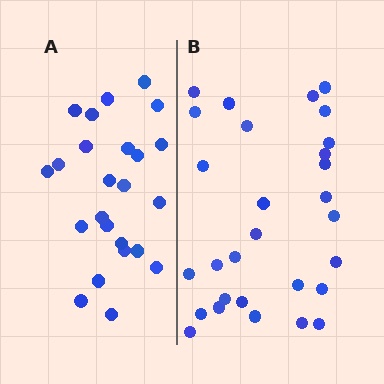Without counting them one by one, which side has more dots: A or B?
Region B (the right region) has more dots.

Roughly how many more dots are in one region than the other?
Region B has about 5 more dots than region A.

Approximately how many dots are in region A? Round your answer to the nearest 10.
About 20 dots. (The exact count is 24, which rounds to 20.)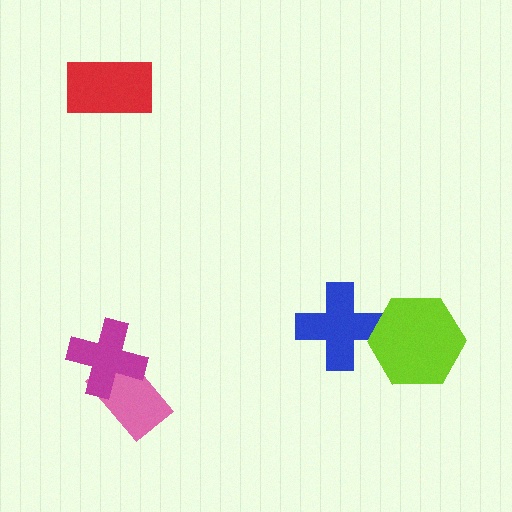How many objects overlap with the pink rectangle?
1 object overlaps with the pink rectangle.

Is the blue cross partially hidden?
Yes, it is partially covered by another shape.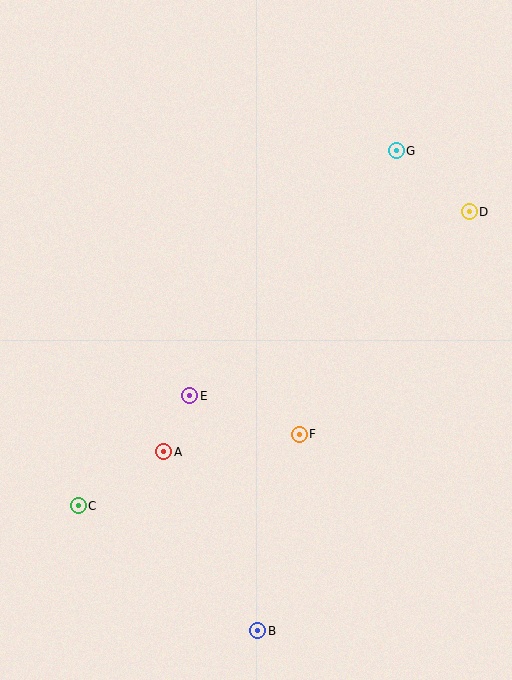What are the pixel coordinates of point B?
Point B is at (258, 631).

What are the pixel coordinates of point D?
Point D is at (469, 212).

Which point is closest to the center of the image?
Point E at (190, 396) is closest to the center.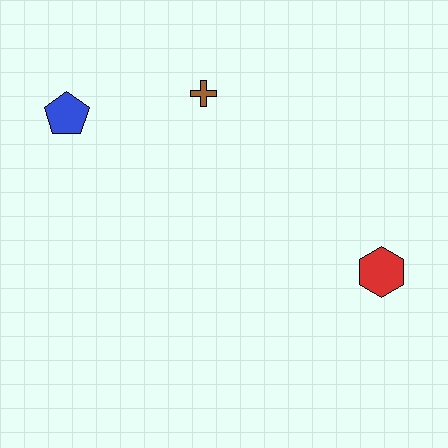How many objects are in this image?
There are 3 objects.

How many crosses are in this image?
There is 1 cross.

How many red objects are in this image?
There is 1 red object.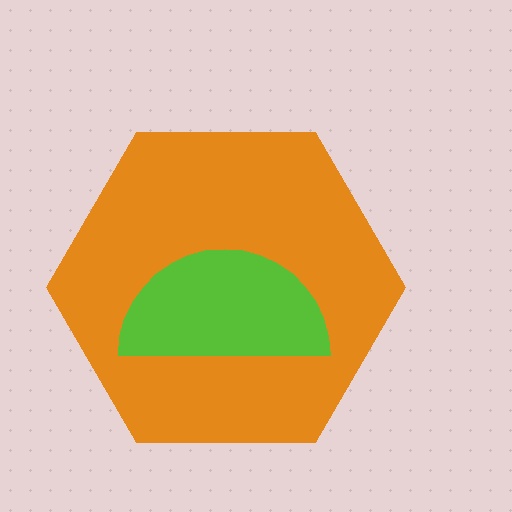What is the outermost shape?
The orange hexagon.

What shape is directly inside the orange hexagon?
The lime semicircle.